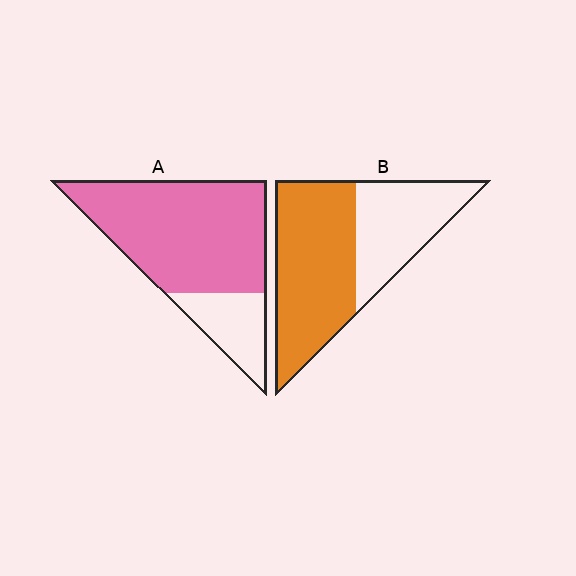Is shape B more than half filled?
Yes.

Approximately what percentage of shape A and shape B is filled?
A is approximately 75% and B is approximately 60%.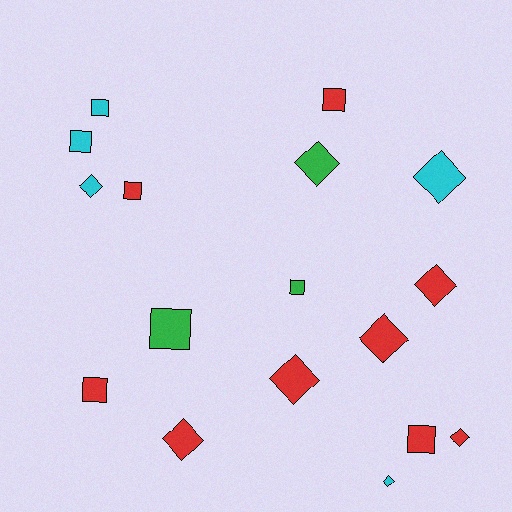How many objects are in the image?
There are 17 objects.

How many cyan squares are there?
There are 2 cyan squares.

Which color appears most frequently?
Red, with 9 objects.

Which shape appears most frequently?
Diamond, with 9 objects.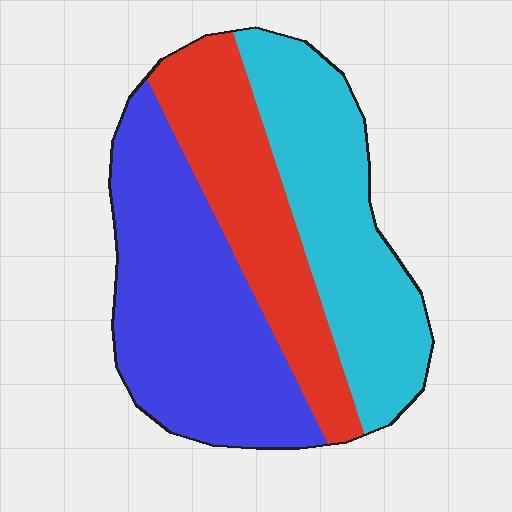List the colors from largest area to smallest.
From largest to smallest: blue, cyan, red.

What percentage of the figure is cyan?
Cyan covers around 35% of the figure.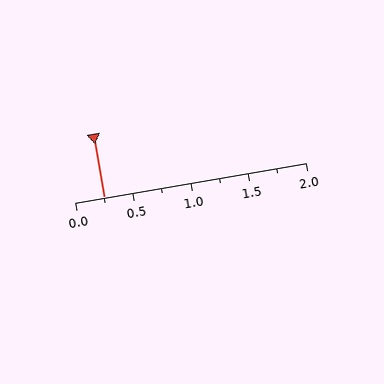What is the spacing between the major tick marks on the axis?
The major ticks are spaced 0.5 apart.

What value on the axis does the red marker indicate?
The marker indicates approximately 0.25.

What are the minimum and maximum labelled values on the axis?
The axis runs from 0.0 to 2.0.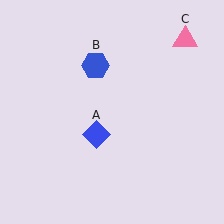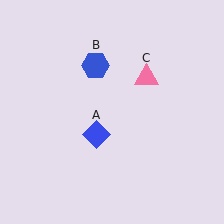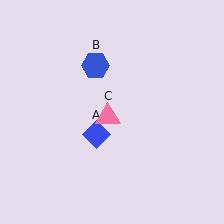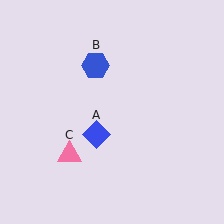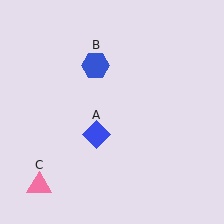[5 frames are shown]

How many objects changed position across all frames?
1 object changed position: pink triangle (object C).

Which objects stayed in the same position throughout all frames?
Blue diamond (object A) and blue hexagon (object B) remained stationary.